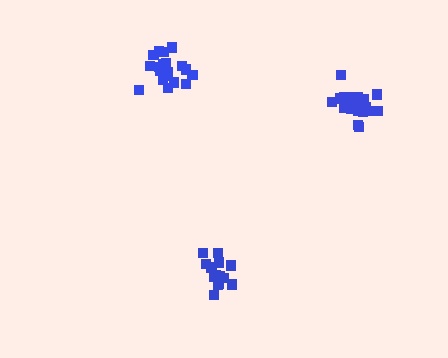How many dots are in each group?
Group 1: 15 dots, Group 2: 21 dots, Group 3: 20 dots (56 total).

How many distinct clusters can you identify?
There are 3 distinct clusters.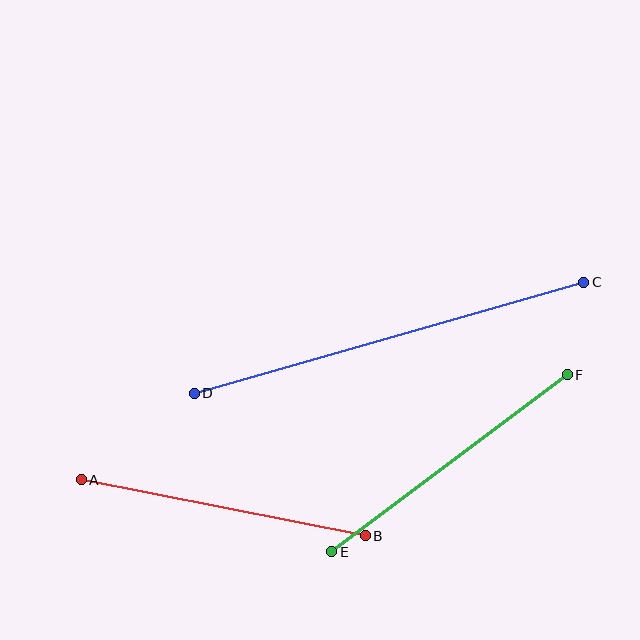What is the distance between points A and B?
The distance is approximately 290 pixels.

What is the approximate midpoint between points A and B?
The midpoint is at approximately (223, 508) pixels.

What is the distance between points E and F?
The distance is approximately 294 pixels.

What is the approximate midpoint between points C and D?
The midpoint is at approximately (389, 338) pixels.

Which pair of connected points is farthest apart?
Points C and D are farthest apart.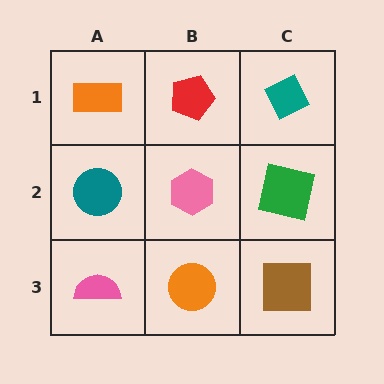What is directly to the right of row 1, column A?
A red pentagon.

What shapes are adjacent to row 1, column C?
A green square (row 2, column C), a red pentagon (row 1, column B).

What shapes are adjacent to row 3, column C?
A green square (row 2, column C), an orange circle (row 3, column B).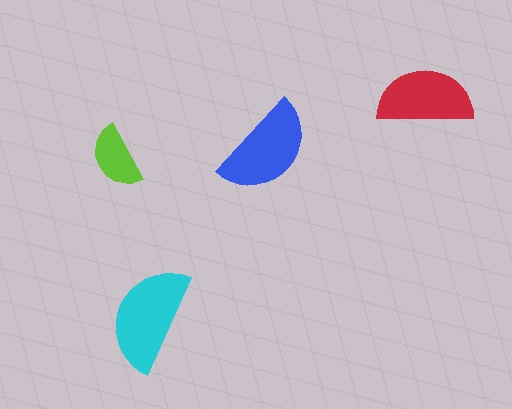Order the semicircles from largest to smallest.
the cyan one, the blue one, the red one, the lime one.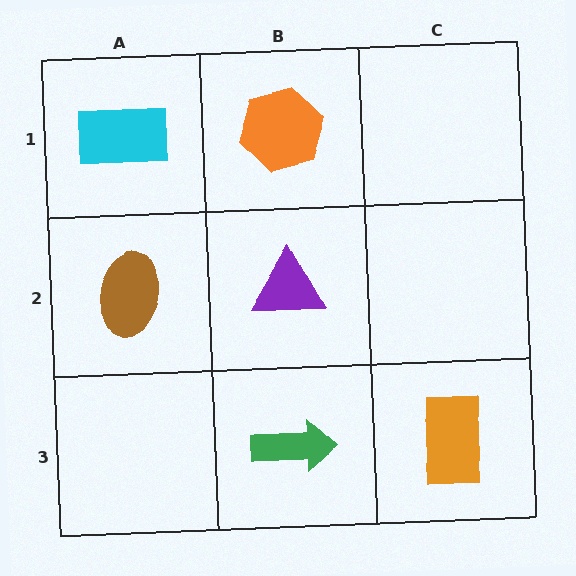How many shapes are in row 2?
2 shapes.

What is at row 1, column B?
An orange hexagon.